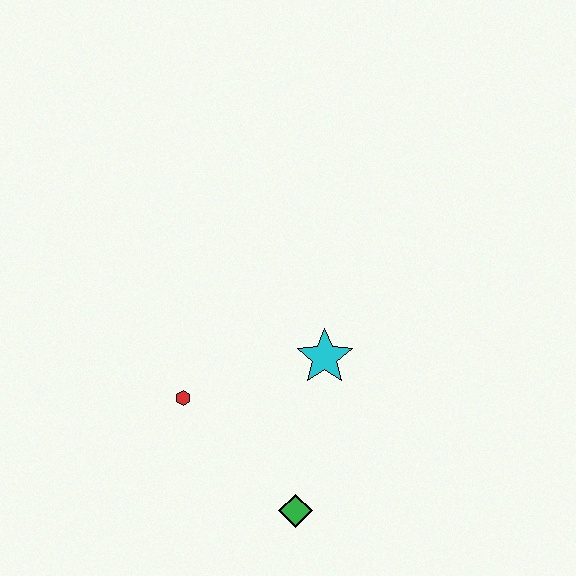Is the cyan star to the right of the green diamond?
Yes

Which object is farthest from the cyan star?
The green diamond is farthest from the cyan star.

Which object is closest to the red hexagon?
The cyan star is closest to the red hexagon.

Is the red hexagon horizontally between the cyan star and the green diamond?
No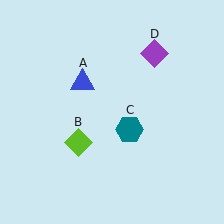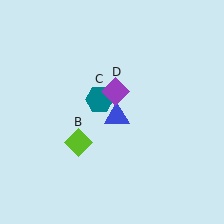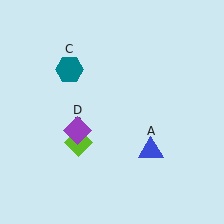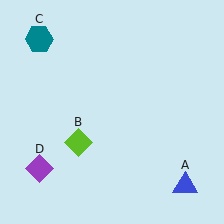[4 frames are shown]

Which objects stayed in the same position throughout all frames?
Lime diamond (object B) remained stationary.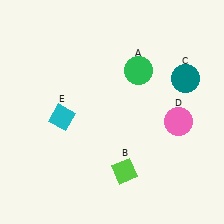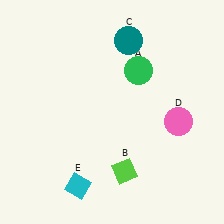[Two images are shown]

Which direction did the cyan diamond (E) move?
The cyan diamond (E) moved down.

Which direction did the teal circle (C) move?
The teal circle (C) moved left.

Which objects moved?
The objects that moved are: the teal circle (C), the cyan diamond (E).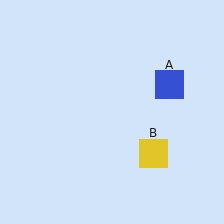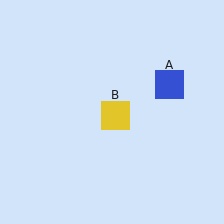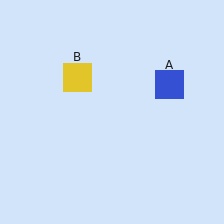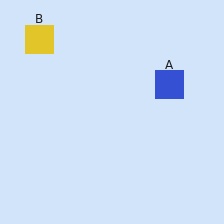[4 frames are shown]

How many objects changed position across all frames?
1 object changed position: yellow square (object B).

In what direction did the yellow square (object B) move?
The yellow square (object B) moved up and to the left.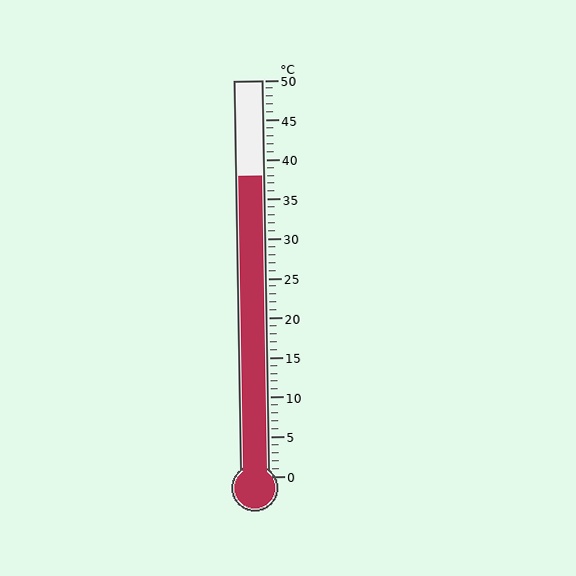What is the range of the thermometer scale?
The thermometer scale ranges from 0°C to 50°C.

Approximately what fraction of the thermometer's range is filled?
The thermometer is filled to approximately 75% of its range.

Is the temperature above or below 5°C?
The temperature is above 5°C.